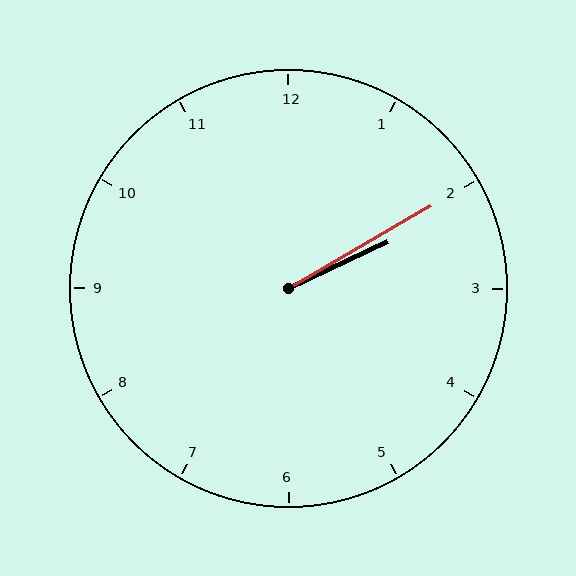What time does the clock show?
2:10.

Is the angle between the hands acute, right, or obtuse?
It is acute.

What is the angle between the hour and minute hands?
Approximately 5 degrees.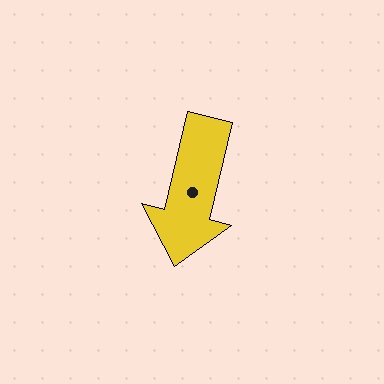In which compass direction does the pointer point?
South.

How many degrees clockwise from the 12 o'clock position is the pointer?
Approximately 193 degrees.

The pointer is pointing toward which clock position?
Roughly 6 o'clock.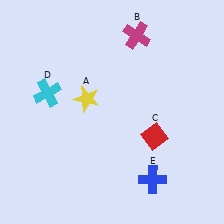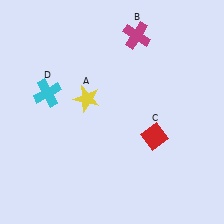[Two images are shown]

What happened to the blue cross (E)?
The blue cross (E) was removed in Image 2. It was in the bottom-right area of Image 1.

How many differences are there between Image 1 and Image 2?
There is 1 difference between the two images.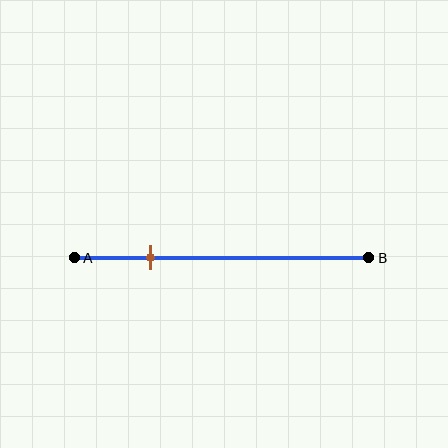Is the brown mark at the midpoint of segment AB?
No, the mark is at about 25% from A, not at the 50% midpoint.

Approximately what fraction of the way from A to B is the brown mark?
The brown mark is approximately 25% of the way from A to B.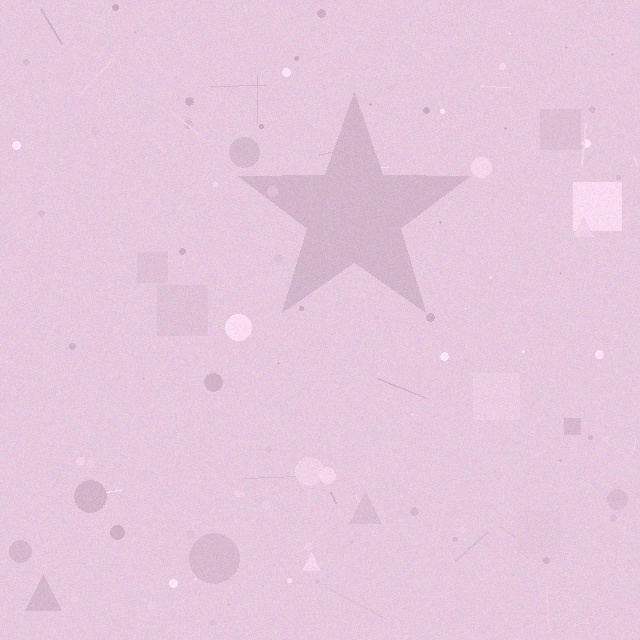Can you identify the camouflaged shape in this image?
The camouflaged shape is a star.